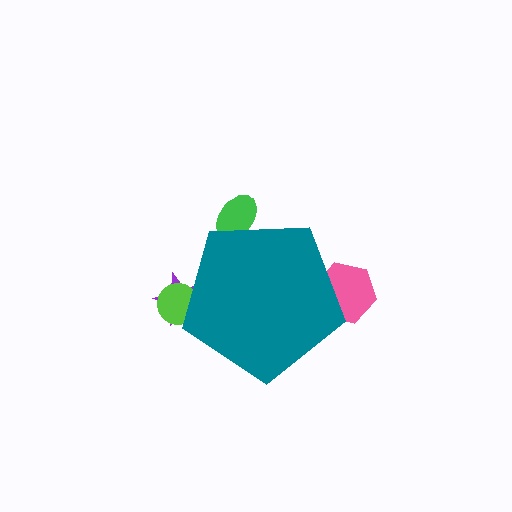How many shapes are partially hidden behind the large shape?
4 shapes are partially hidden.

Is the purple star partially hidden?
Yes, the purple star is partially hidden behind the teal pentagon.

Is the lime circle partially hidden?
Yes, the lime circle is partially hidden behind the teal pentagon.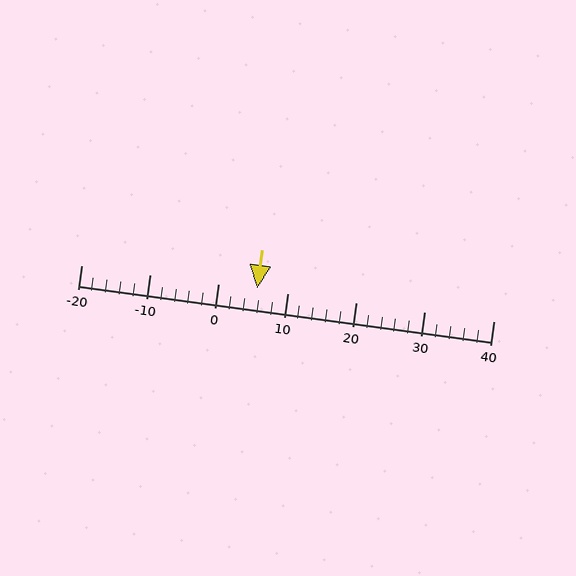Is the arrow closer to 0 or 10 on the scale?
The arrow is closer to 10.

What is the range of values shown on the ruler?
The ruler shows values from -20 to 40.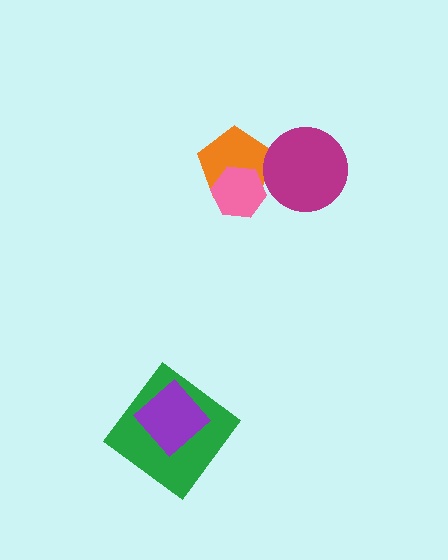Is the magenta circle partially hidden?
No, no other shape covers it.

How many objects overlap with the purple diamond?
1 object overlaps with the purple diamond.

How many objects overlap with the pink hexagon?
1 object overlaps with the pink hexagon.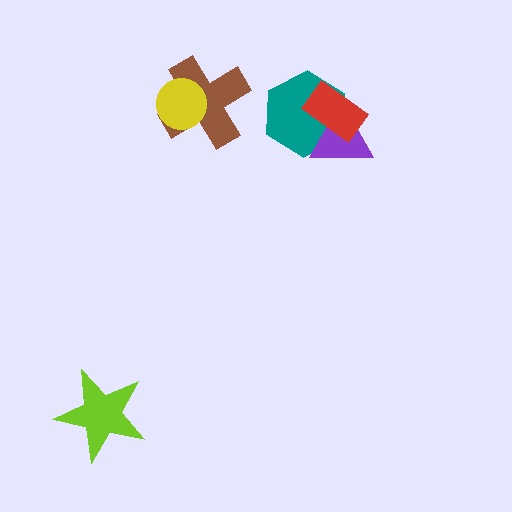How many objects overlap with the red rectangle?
2 objects overlap with the red rectangle.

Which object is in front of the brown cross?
The yellow circle is in front of the brown cross.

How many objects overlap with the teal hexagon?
2 objects overlap with the teal hexagon.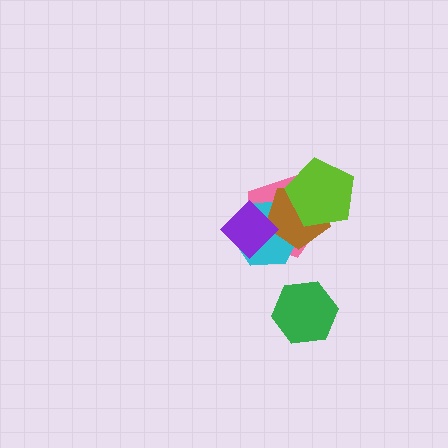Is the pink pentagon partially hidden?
Yes, it is partially covered by another shape.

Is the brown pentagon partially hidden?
Yes, it is partially covered by another shape.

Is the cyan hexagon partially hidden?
Yes, it is partially covered by another shape.